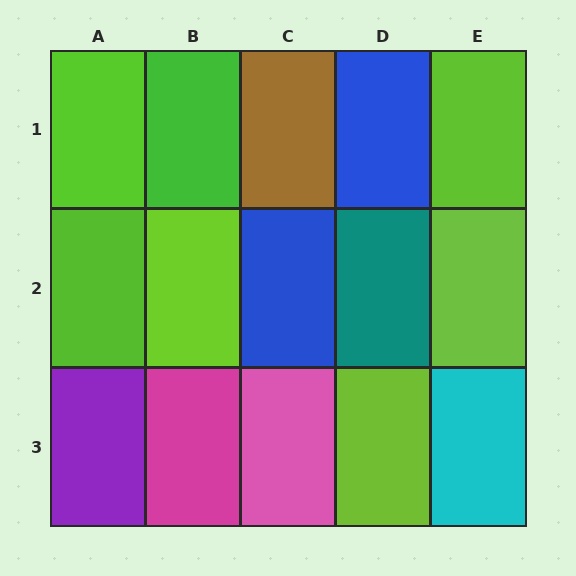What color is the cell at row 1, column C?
Brown.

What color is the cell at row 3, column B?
Magenta.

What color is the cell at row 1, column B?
Green.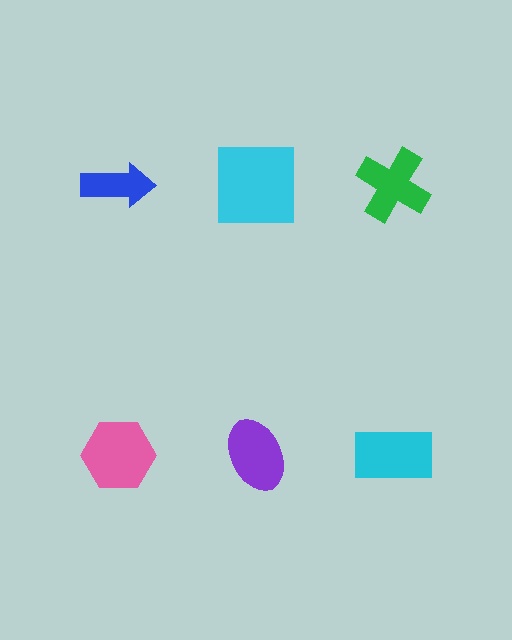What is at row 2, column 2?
A purple ellipse.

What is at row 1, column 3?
A green cross.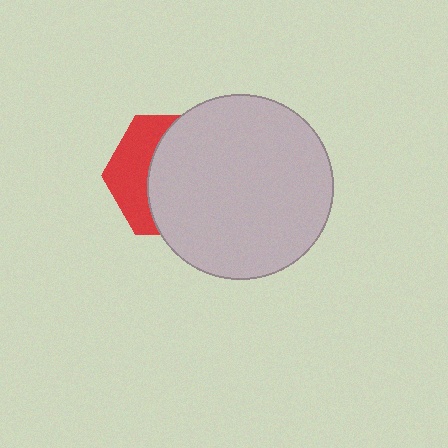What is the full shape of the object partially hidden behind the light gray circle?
The partially hidden object is a red hexagon.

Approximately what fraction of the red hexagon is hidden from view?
Roughly 65% of the red hexagon is hidden behind the light gray circle.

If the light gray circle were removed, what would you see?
You would see the complete red hexagon.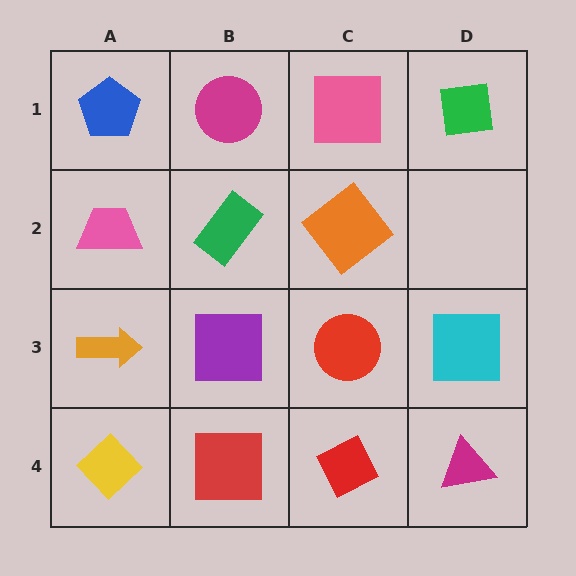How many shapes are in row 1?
4 shapes.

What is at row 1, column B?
A magenta circle.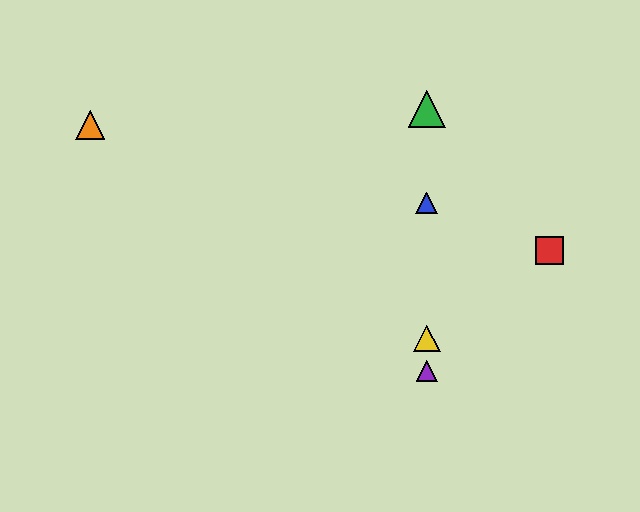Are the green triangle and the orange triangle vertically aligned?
No, the green triangle is at x≈427 and the orange triangle is at x≈90.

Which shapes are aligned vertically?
The blue triangle, the green triangle, the yellow triangle, the purple triangle are aligned vertically.